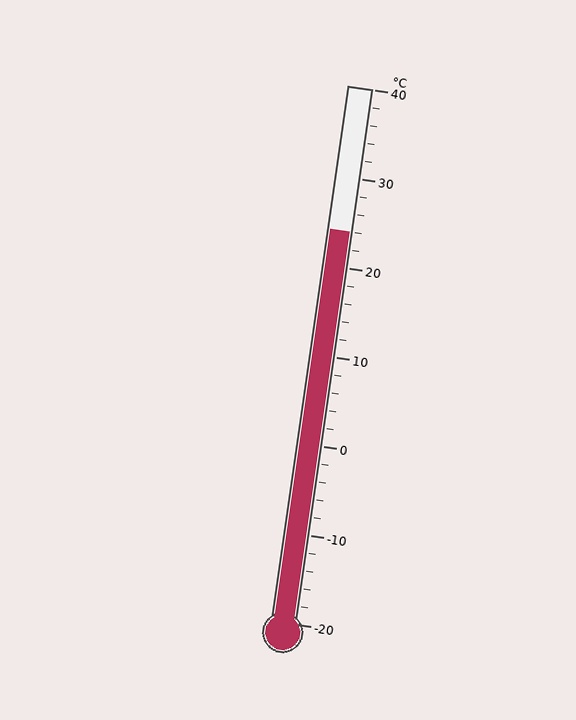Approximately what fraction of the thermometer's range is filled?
The thermometer is filled to approximately 75% of its range.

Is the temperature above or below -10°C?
The temperature is above -10°C.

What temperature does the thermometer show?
The thermometer shows approximately 24°C.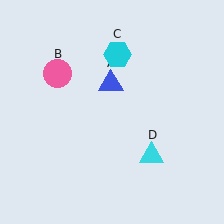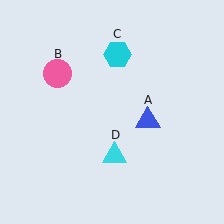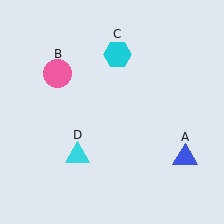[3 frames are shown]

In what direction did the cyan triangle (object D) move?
The cyan triangle (object D) moved left.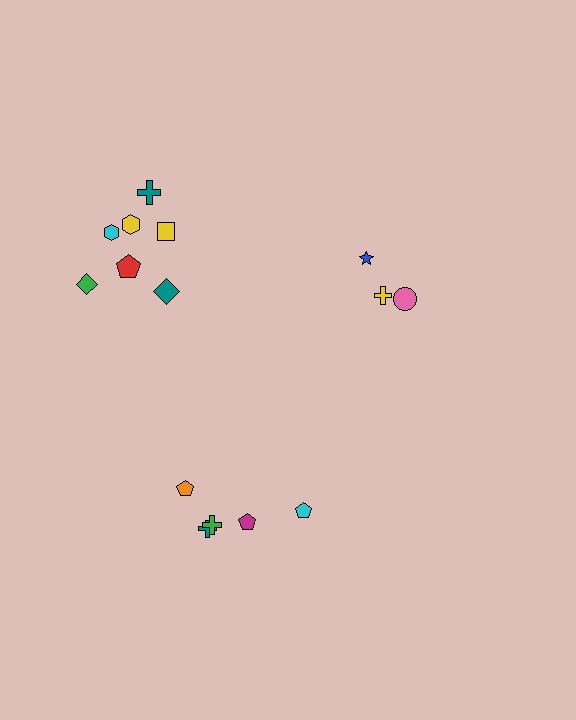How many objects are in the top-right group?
There are 3 objects.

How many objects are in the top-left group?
There are 7 objects.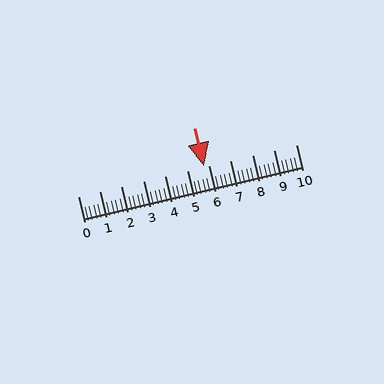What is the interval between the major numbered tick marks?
The major tick marks are spaced 1 units apart.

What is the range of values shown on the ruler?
The ruler shows values from 0 to 10.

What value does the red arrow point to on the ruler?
The red arrow points to approximately 5.8.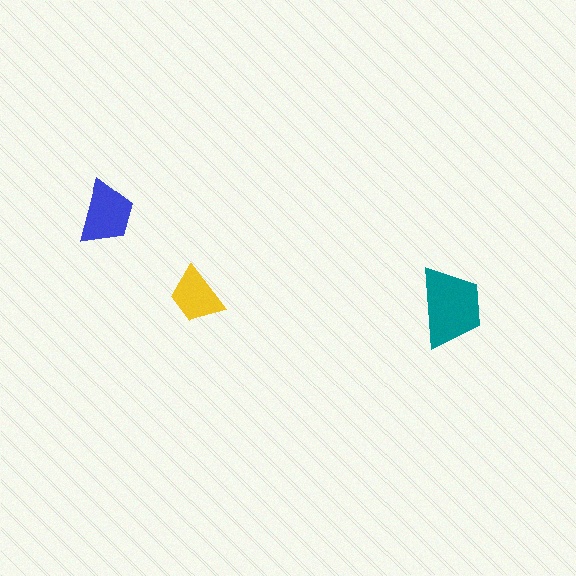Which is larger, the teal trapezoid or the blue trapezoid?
The teal one.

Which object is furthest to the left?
The blue trapezoid is leftmost.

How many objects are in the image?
There are 3 objects in the image.